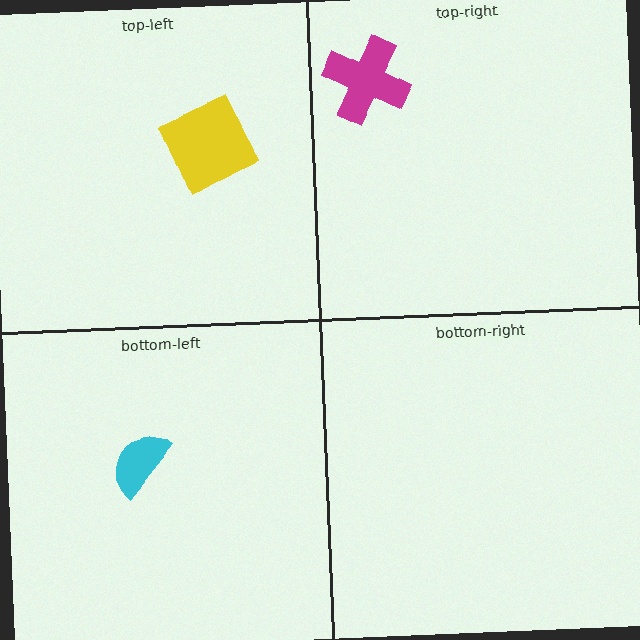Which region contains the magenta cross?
The top-right region.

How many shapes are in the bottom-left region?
1.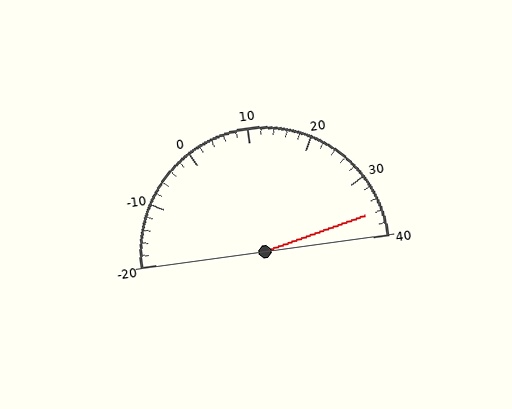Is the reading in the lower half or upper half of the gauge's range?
The reading is in the upper half of the range (-20 to 40).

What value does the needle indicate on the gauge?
The needle indicates approximately 36.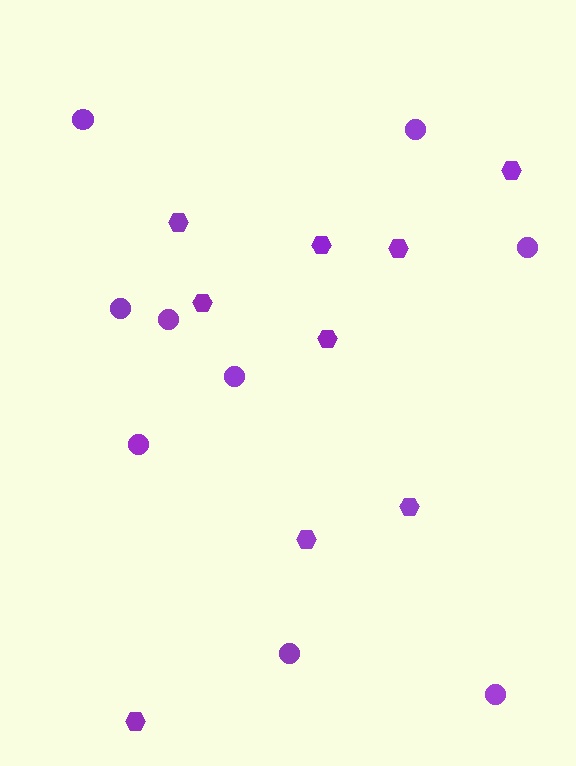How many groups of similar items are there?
There are 2 groups: one group of circles (9) and one group of hexagons (9).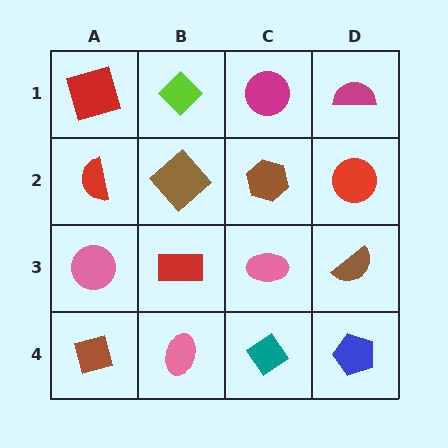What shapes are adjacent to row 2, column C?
A magenta circle (row 1, column C), a pink ellipse (row 3, column C), a brown diamond (row 2, column B), a red circle (row 2, column D).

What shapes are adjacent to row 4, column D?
A brown semicircle (row 3, column D), a teal diamond (row 4, column C).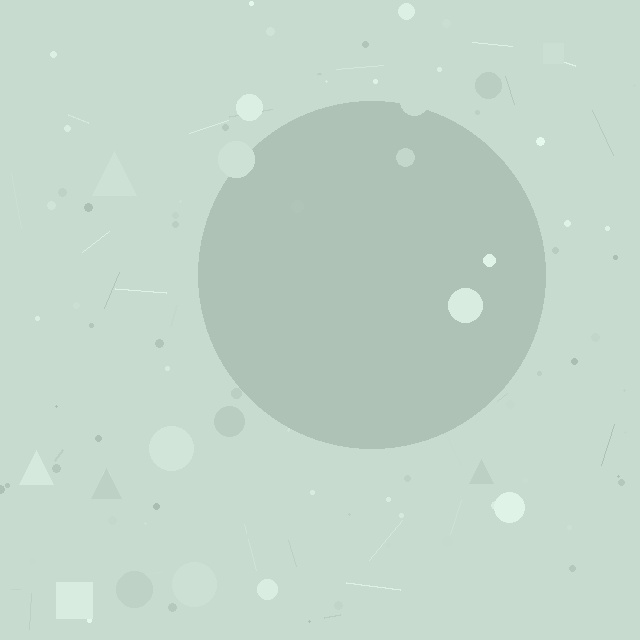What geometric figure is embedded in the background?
A circle is embedded in the background.